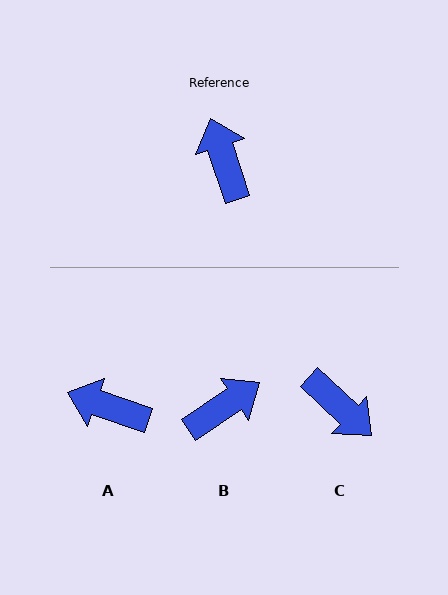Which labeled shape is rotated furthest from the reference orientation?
C, about 152 degrees away.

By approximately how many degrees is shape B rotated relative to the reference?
Approximately 75 degrees clockwise.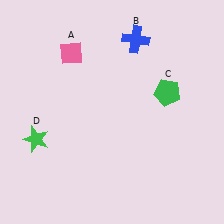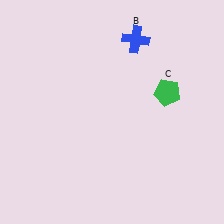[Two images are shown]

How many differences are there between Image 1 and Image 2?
There are 2 differences between the two images.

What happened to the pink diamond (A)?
The pink diamond (A) was removed in Image 2. It was in the top-left area of Image 1.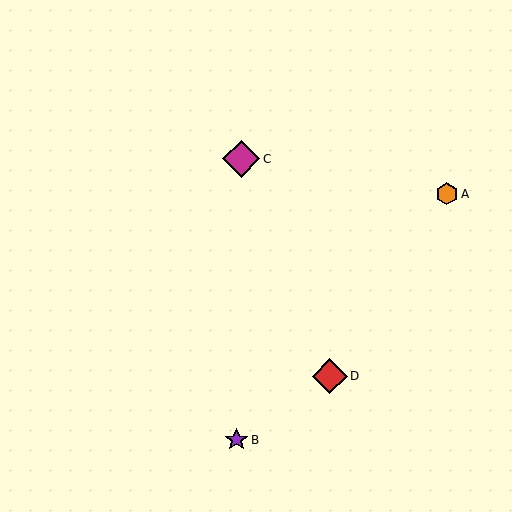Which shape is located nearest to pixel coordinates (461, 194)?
The orange hexagon (labeled A) at (447, 194) is nearest to that location.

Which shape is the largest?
The magenta diamond (labeled C) is the largest.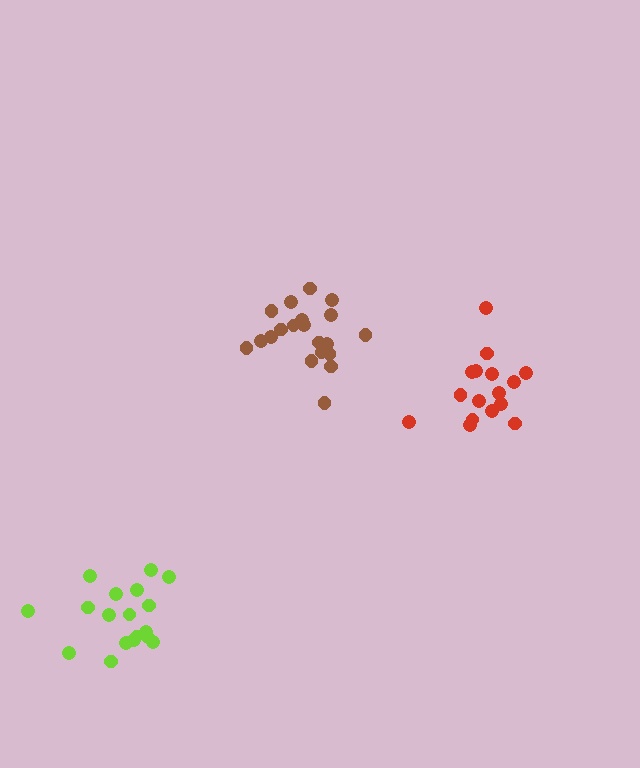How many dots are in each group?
Group 1: 20 dots, Group 2: 18 dots, Group 3: 16 dots (54 total).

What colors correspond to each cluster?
The clusters are colored: brown, lime, red.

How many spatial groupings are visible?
There are 3 spatial groupings.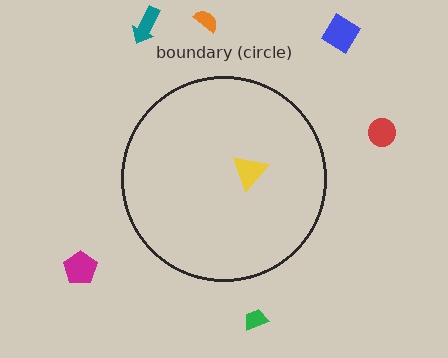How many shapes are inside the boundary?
1 inside, 6 outside.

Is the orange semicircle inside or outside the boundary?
Outside.